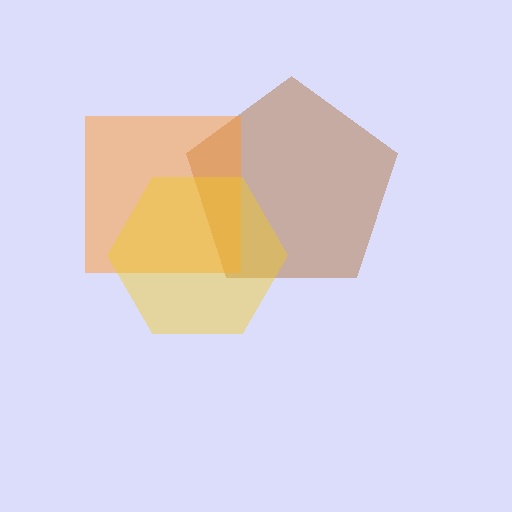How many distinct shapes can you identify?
There are 3 distinct shapes: a brown pentagon, an orange square, a yellow hexagon.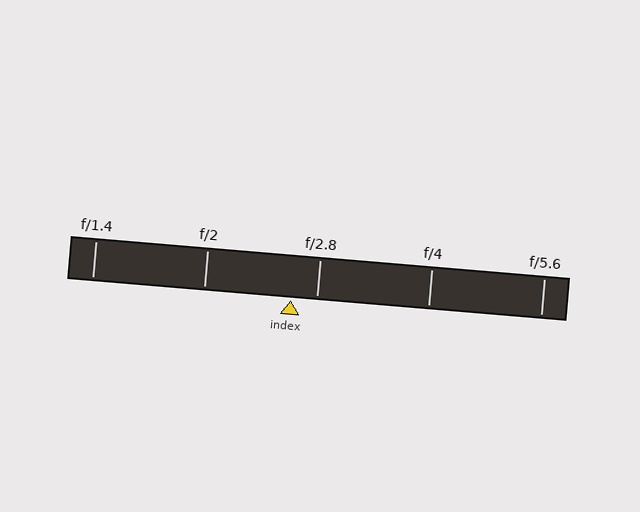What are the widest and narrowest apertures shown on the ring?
The widest aperture shown is f/1.4 and the narrowest is f/5.6.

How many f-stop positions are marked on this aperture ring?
There are 5 f-stop positions marked.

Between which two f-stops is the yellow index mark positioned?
The index mark is between f/2 and f/2.8.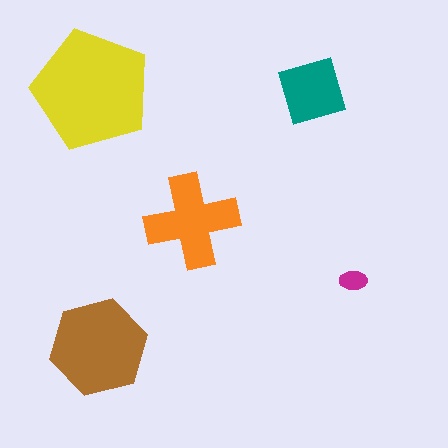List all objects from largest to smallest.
The yellow pentagon, the brown hexagon, the orange cross, the teal diamond, the magenta ellipse.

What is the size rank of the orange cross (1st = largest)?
3rd.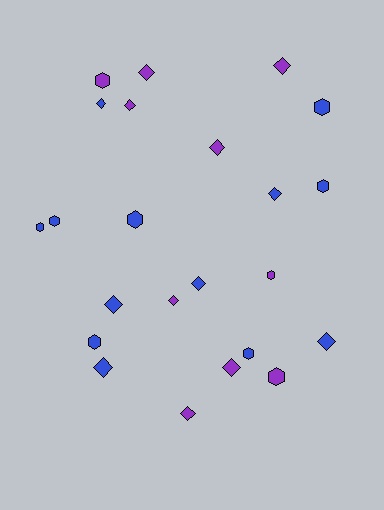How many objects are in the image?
There are 23 objects.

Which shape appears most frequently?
Diamond, with 13 objects.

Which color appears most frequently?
Blue, with 13 objects.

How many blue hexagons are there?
There are 7 blue hexagons.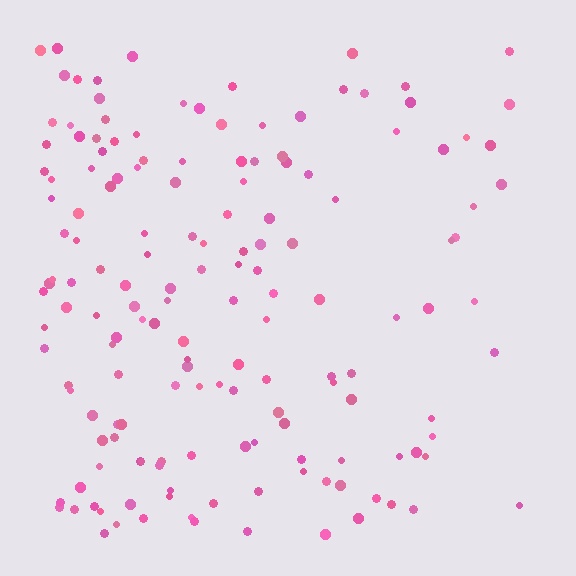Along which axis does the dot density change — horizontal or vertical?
Horizontal.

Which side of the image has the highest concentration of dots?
The left.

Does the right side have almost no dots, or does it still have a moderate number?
Still a moderate number, just noticeably fewer than the left.